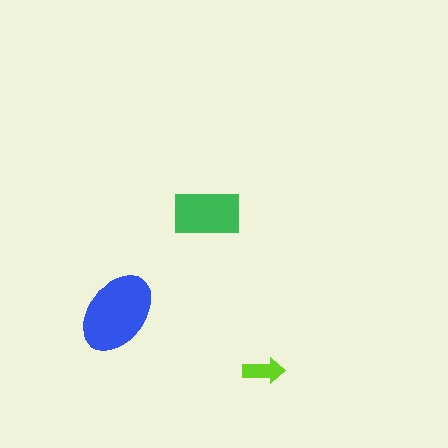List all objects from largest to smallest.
The blue ellipse, the green rectangle, the lime arrow.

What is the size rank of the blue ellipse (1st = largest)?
1st.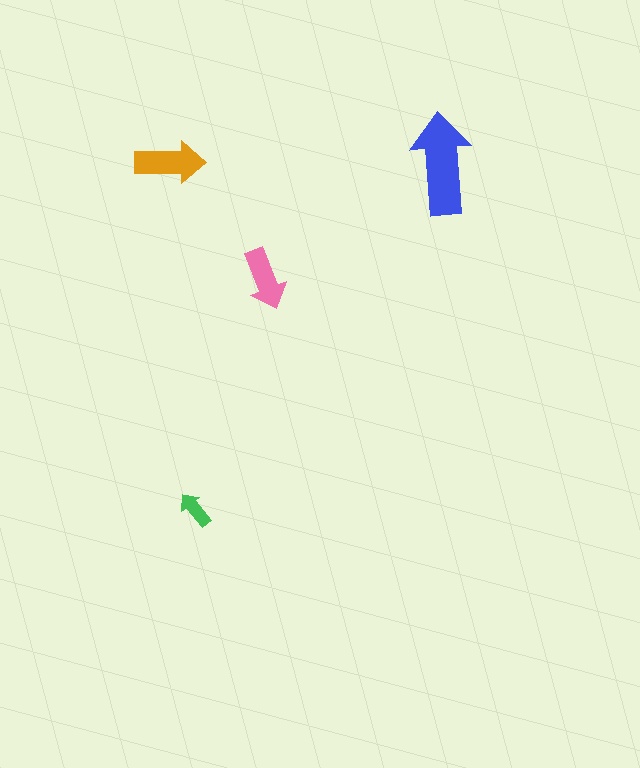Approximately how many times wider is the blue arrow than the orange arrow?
About 1.5 times wider.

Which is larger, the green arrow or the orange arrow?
The orange one.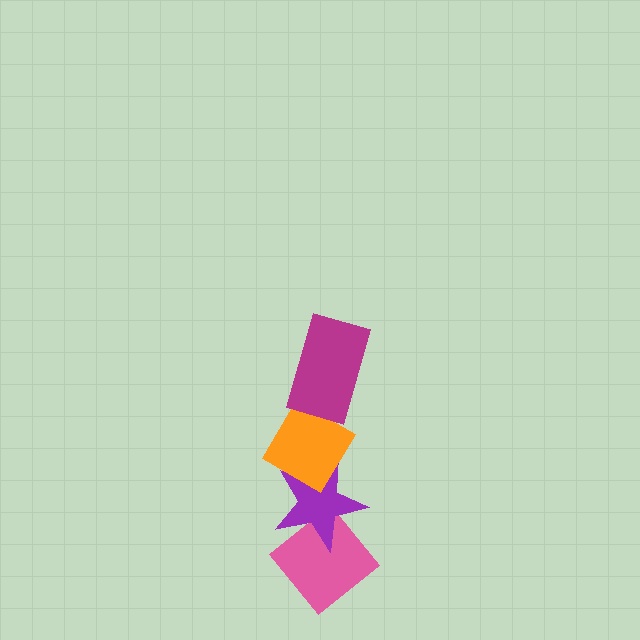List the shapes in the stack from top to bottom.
From top to bottom: the magenta rectangle, the orange diamond, the purple star, the pink diamond.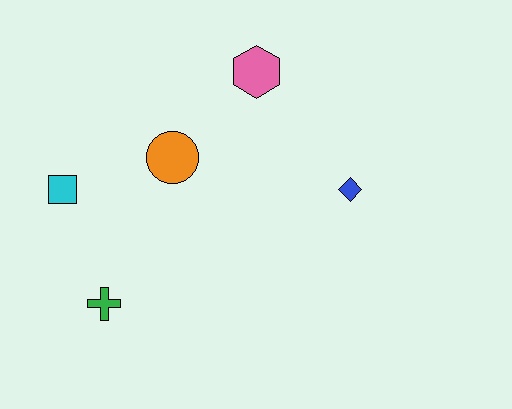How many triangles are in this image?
There are no triangles.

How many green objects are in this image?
There is 1 green object.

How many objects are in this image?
There are 5 objects.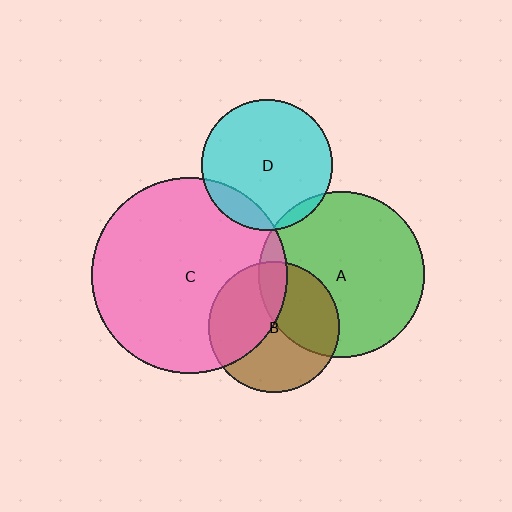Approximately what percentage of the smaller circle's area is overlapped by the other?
Approximately 40%.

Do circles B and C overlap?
Yes.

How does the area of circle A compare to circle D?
Approximately 1.6 times.